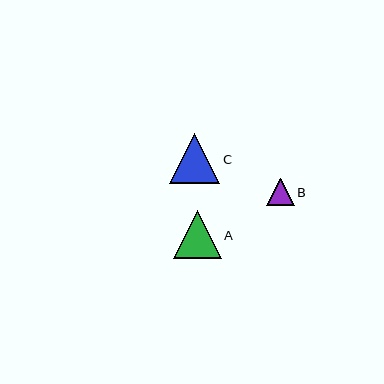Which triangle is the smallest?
Triangle B is the smallest with a size of approximately 27 pixels.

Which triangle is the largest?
Triangle C is the largest with a size of approximately 50 pixels.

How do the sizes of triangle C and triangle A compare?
Triangle C and triangle A are approximately the same size.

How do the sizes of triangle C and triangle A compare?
Triangle C and triangle A are approximately the same size.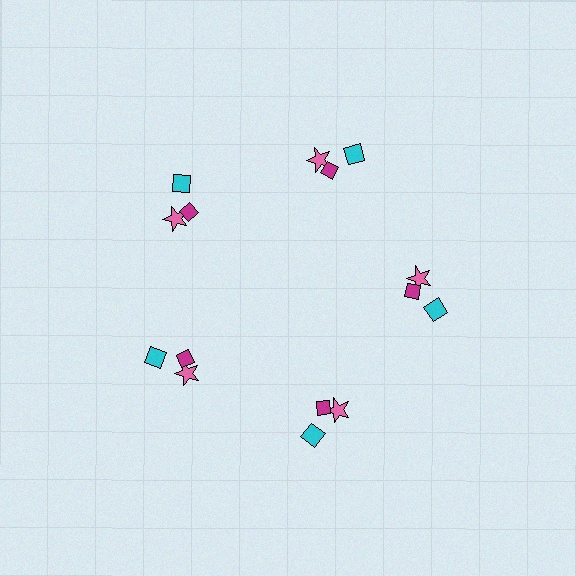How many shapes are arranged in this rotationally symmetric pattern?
There are 15 shapes, arranged in 5 groups of 3.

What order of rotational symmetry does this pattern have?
This pattern has 5-fold rotational symmetry.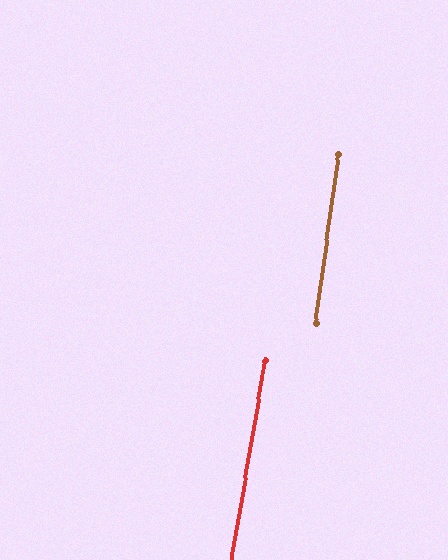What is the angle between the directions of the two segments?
Approximately 2 degrees.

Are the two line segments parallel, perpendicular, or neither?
Parallel — their directions differ by only 1.8°.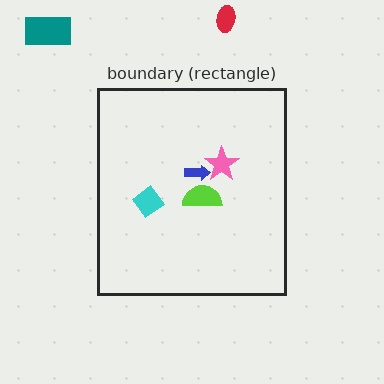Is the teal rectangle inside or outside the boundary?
Outside.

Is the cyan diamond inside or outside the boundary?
Inside.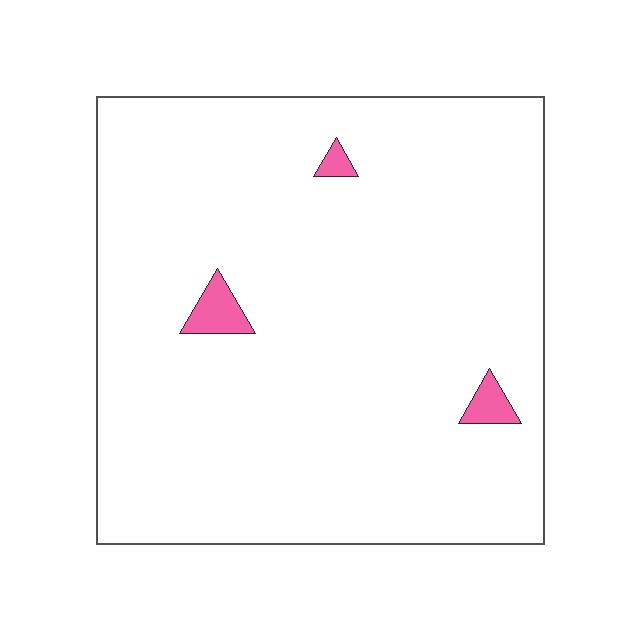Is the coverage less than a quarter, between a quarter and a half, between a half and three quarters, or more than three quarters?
Less than a quarter.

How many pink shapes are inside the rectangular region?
3.